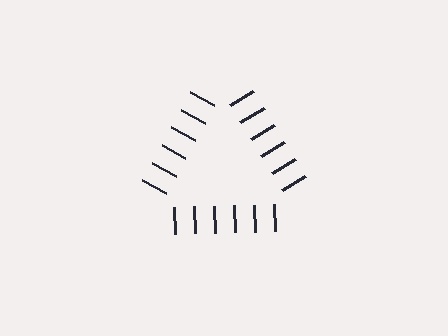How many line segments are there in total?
18 — 6 along each of the 3 edges.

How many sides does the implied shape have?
3 sides — the line-ends trace a triangle.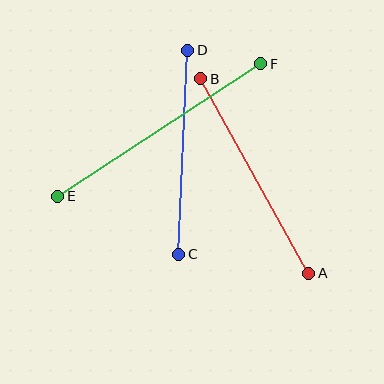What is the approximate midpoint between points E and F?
The midpoint is at approximately (159, 130) pixels.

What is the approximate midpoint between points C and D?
The midpoint is at approximately (183, 152) pixels.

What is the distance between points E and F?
The distance is approximately 242 pixels.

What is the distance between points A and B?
The distance is approximately 222 pixels.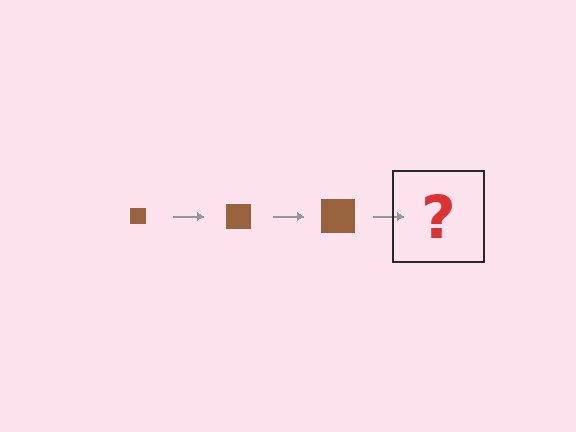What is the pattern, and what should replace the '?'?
The pattern is that the square gets progressively larger each step. The '?' should be a brown square, larger than the previous one.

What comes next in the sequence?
The next element should be a brown square, larger than the previous one.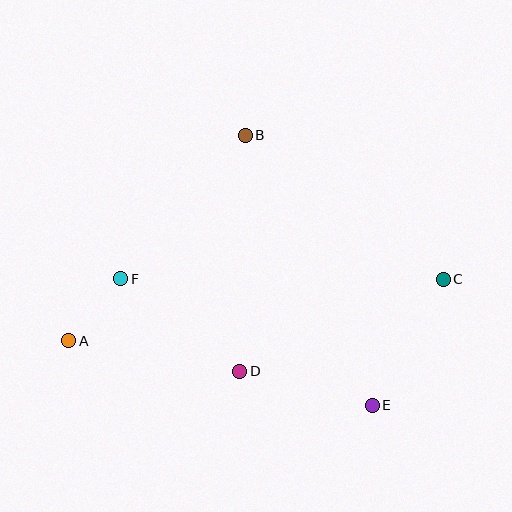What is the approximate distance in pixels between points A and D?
The distance between A and D is approximately 174 pixels.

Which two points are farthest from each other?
Points A and C are farthest from each other.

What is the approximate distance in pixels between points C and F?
The distance between C and F is approximately 323 pixels.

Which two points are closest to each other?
Points A and F are closest to each other.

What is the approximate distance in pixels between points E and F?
The distance between E and F is approximately 282 pixels.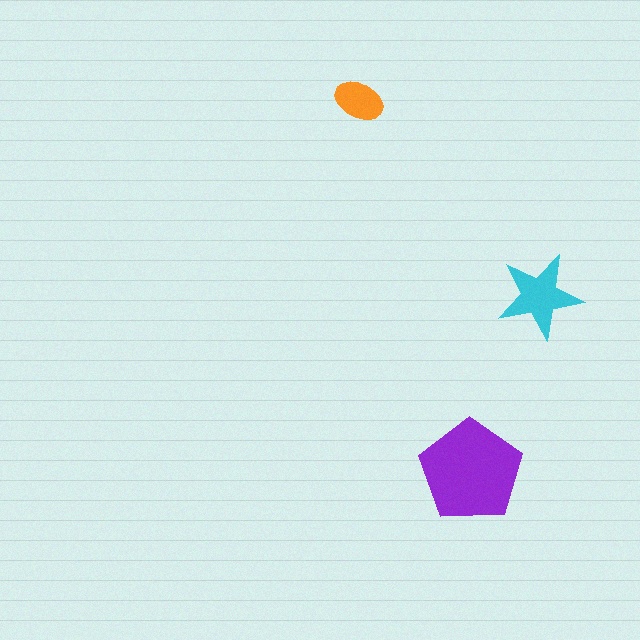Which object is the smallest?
The orange ellipse.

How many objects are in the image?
There are 3 objects in the image.